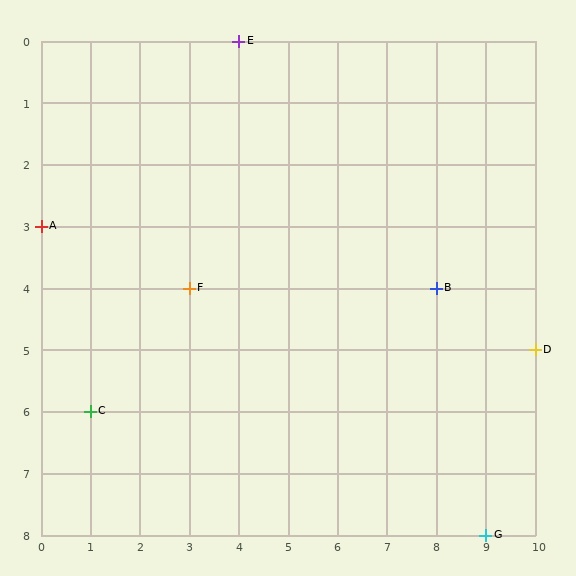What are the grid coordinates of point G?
Point G is at grid coordinates (9, 8).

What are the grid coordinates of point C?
Point C is at grid coordinates (1, 6).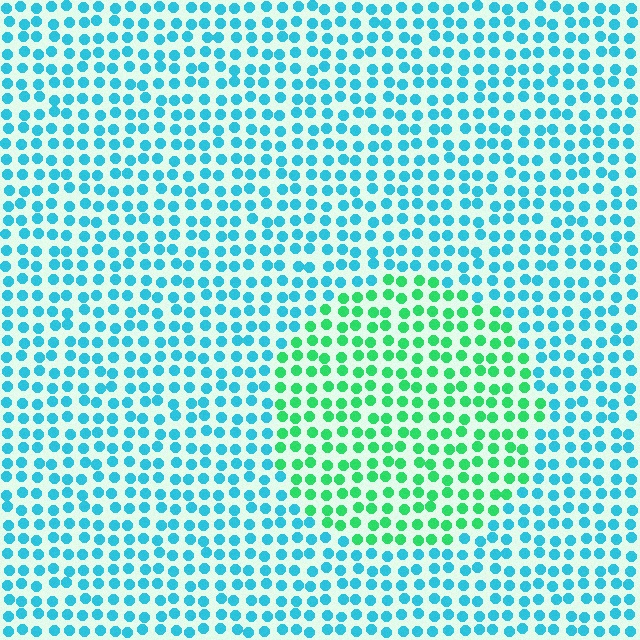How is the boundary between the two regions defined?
The boundary is defined purely by a slight shift in hue (about 48 degrees). Spacing, size, and orientation are identical on both sides.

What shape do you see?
I see a circle.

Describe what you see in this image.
The image is filled with small cyan elements in a uniform arrangement. A circle-shaped region is visible where the elements are tinted to a slightly different hue, forming a subtle color boundary.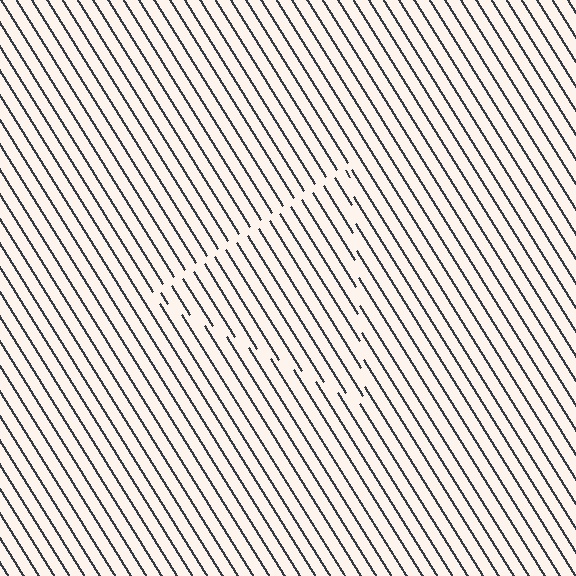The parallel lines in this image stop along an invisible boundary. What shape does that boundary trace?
An illusory triangle. The interior of the shape contains the same grating, shifted by half a period — the contour is defined by the phase discontinuity where line-ends from the inner and outer gratings abut.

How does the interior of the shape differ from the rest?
The interior of the shape contains the same grating, shifted by half a period — the contour is defined by the phase discontinuity where line-ends from the inner and outer gratings abut.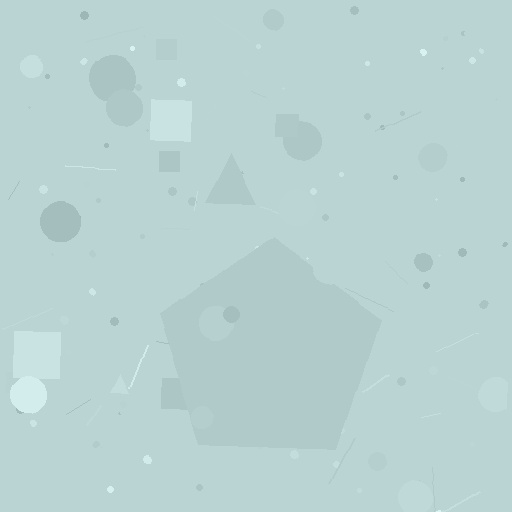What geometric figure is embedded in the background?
A pentagon is embedded in the background.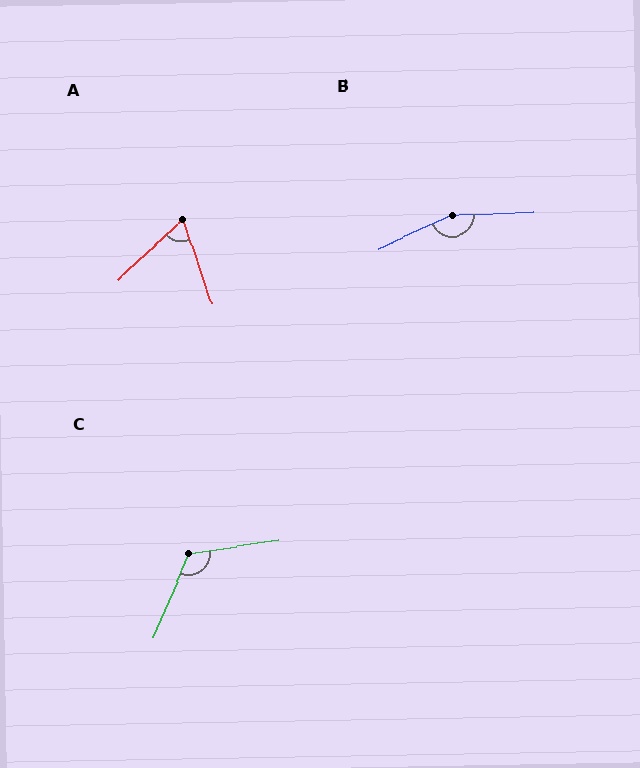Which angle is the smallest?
A, at approximately 66 degrees.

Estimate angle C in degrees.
Approximately 121 degrees.